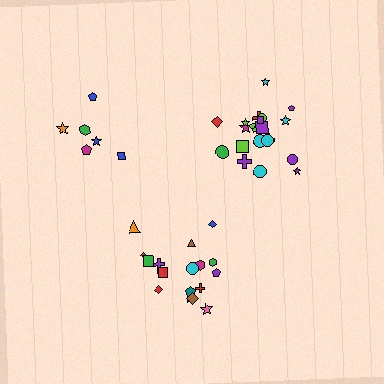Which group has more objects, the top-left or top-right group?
The top-right group.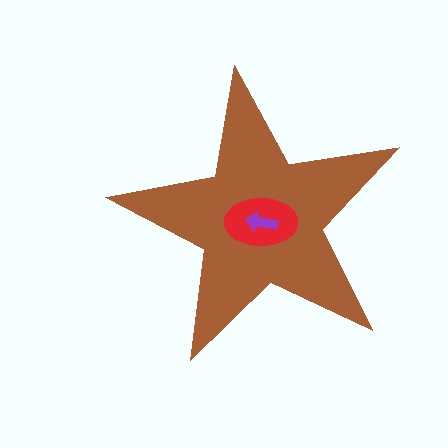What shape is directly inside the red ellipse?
The purple arrow.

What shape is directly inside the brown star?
The red ellipse.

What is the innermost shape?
The purple arrow.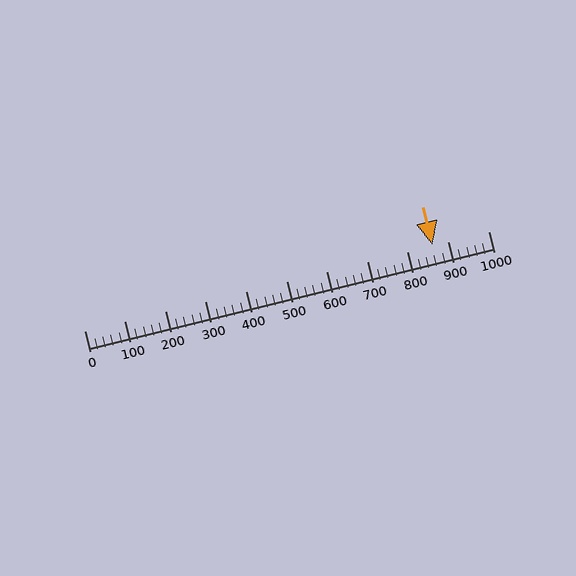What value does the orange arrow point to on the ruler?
The orange arrow points to approximately 862.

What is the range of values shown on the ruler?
The ruler shows values from 0 to 1000.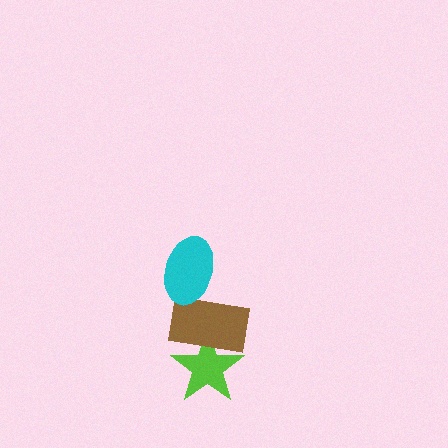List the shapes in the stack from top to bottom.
From top to bottom: the cyan ellipse, the brown rectangle, the lime star.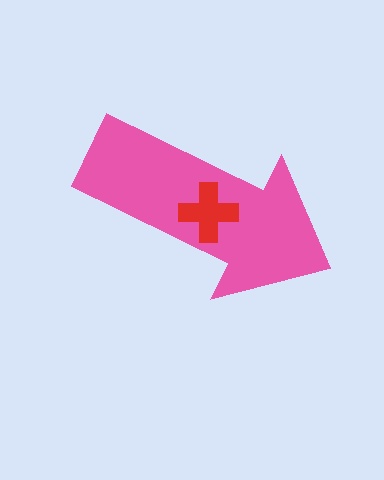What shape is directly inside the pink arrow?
The red cross.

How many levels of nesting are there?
2.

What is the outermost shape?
The pink arrow.